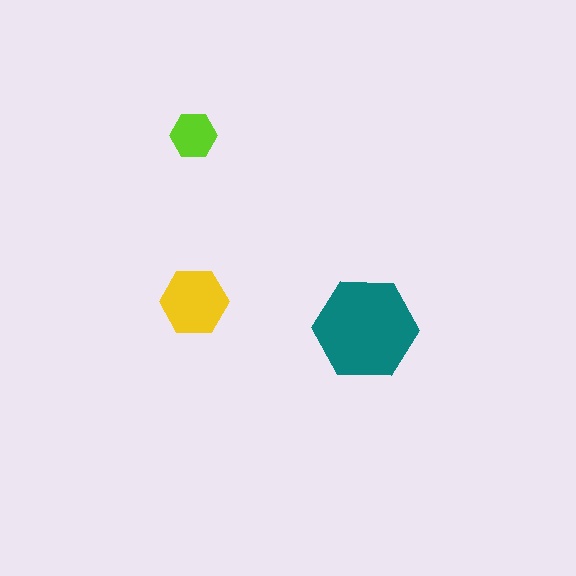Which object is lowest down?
The teal hexagon is bottommost.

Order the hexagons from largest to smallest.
the teal one, the yellow one, the lime one.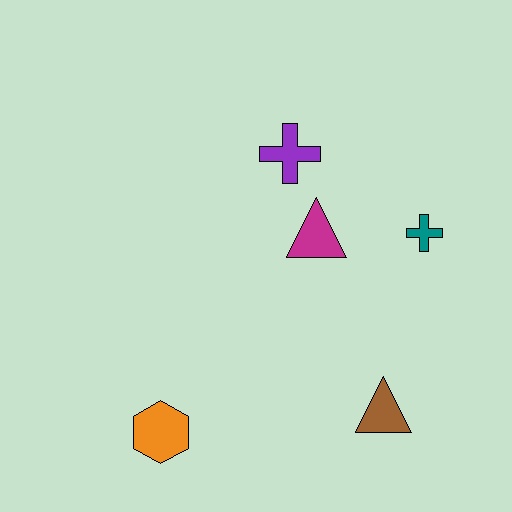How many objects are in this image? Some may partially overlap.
There are 5 objects.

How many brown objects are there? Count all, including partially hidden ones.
There is 1 brown object.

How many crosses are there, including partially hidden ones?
There are 2 crosses.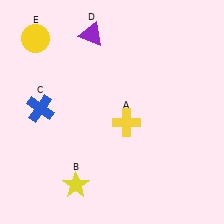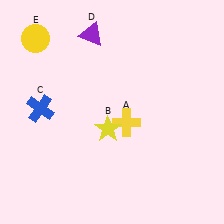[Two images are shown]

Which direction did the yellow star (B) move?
The yellow star (B) moved up.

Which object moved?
The yellow star (B) moved up.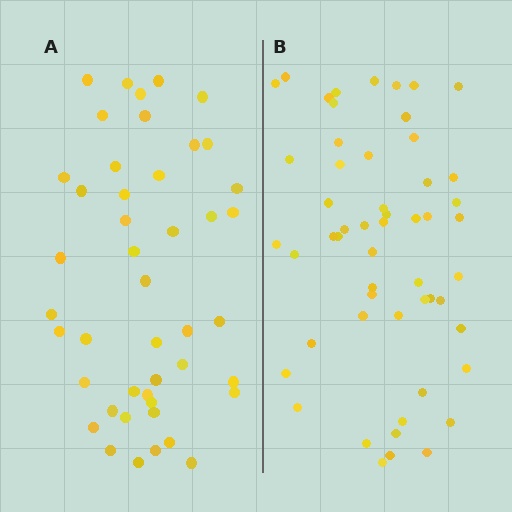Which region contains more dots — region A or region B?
Region B (the right region) has more dots.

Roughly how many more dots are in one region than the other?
Region B has roughly 8 or so more dots than region A.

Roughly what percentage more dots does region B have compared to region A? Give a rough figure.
About 20% more.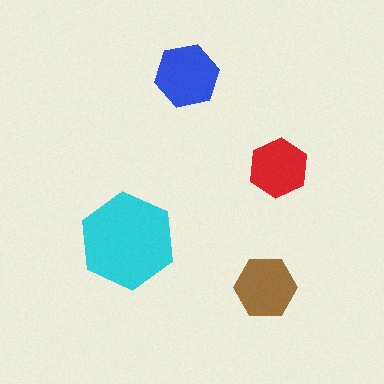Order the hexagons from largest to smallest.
the cyan one, the blue one, the brown one, the red one.